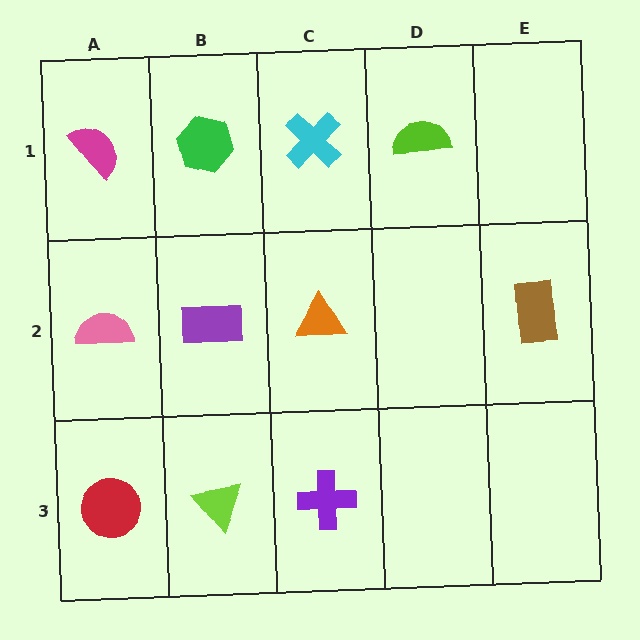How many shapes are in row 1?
4 shapes.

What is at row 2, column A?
A pink semicircle.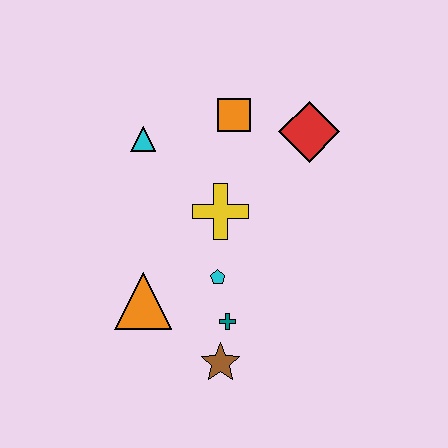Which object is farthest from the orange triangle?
The red diamond is farthest from the orange triangle.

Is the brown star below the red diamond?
Yes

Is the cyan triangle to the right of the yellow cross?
No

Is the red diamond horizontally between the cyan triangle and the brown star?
No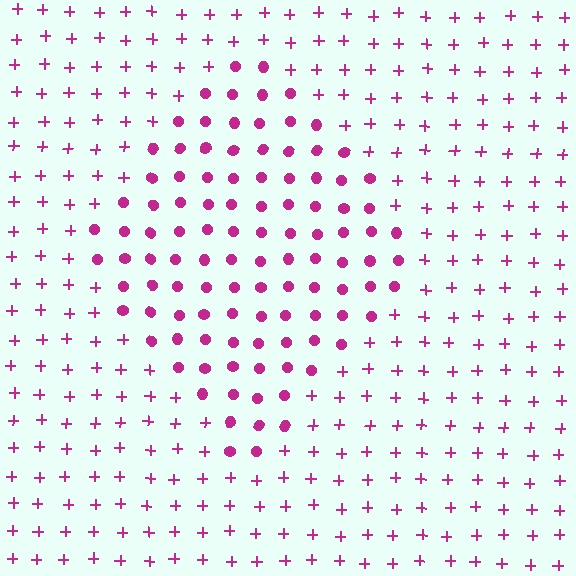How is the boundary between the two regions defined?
The boundary is defined by a change in element shape: circles inside vs. plus signs outside. All elements share the same color and spacing.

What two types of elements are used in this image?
The image uses circles inside the diamond region and plus signs outside it.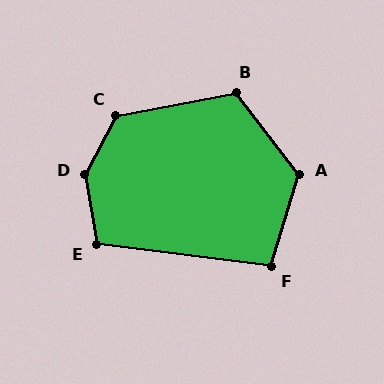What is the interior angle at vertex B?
Approximately 117 degrees (obtuse).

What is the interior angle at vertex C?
Approximately 128 degrees (obtuse).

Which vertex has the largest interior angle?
D, at approximately 143 degrees.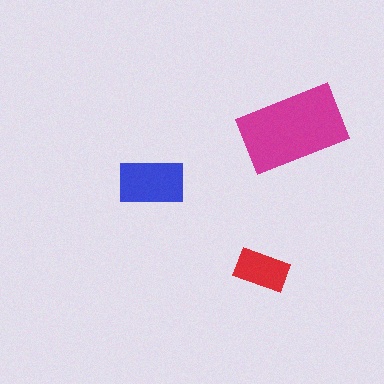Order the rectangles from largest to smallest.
the magenta one, the blue one, the red one.